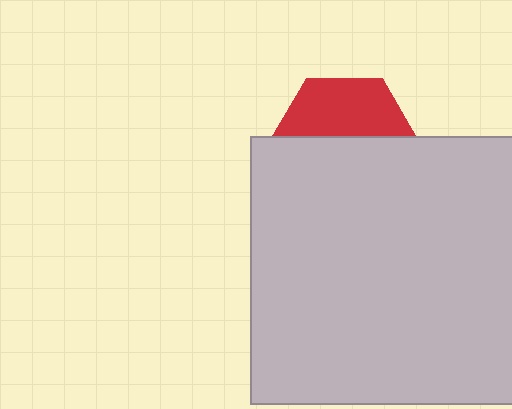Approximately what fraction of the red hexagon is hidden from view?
Roughly 59% of the red hexagon is hidden behind the light gray square.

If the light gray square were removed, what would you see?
You would see the complete red hexagon.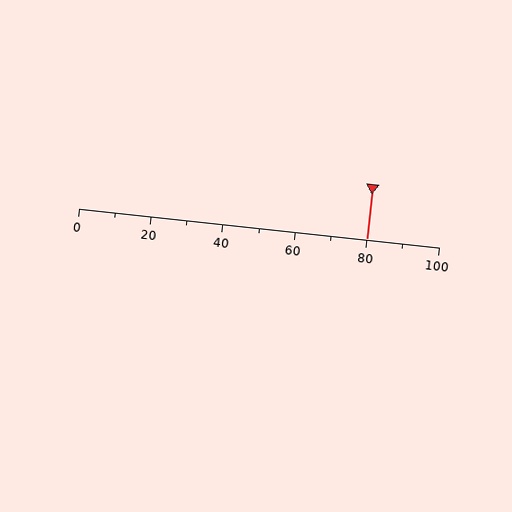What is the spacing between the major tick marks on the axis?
The major ticks are spaced 20 apart.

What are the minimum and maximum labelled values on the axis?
The axis runs from 0 to 100.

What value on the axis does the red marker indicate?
The marker indicates approximately 80.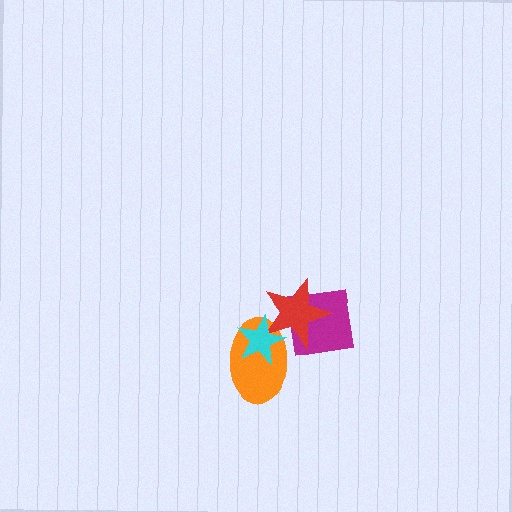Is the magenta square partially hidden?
Yes, it is partially covered by another shape.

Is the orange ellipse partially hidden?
Yes, it is partially covered by another shape.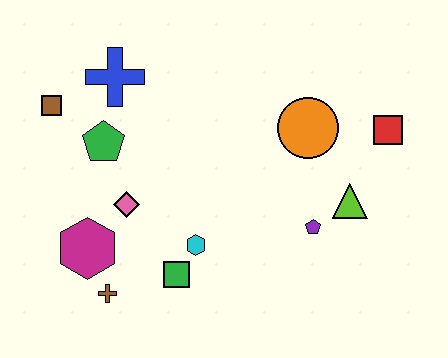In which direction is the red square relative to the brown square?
The red square is to the right of the brown square.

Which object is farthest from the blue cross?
The red square is farthest from the blue cross.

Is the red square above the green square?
Yes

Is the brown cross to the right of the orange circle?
No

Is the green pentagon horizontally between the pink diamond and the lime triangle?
No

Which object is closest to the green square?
The cyan hexagon is closest to the green square.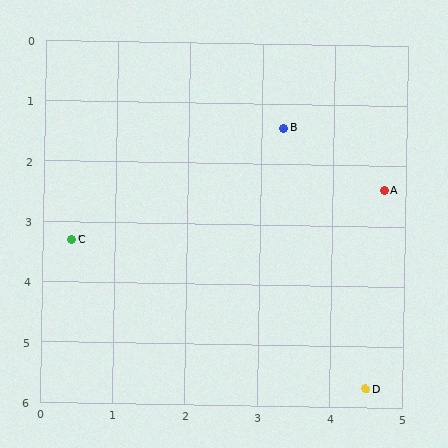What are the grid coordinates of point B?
Point B is at approximately (3.3, 1.4).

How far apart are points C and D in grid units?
Points C and D are about 4.8 grid units apart.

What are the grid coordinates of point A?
Point A is at approximately (4.7, 2.4).